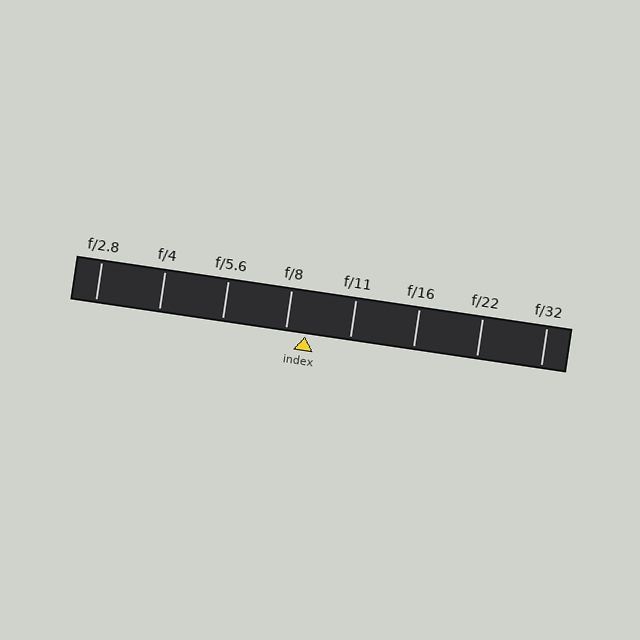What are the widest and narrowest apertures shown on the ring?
The widest aperture shown is f/2.8 and the narrowest is f/32.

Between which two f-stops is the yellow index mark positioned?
The index mark is between f/8 and f/11.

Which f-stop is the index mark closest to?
The index mark is closest to f/8.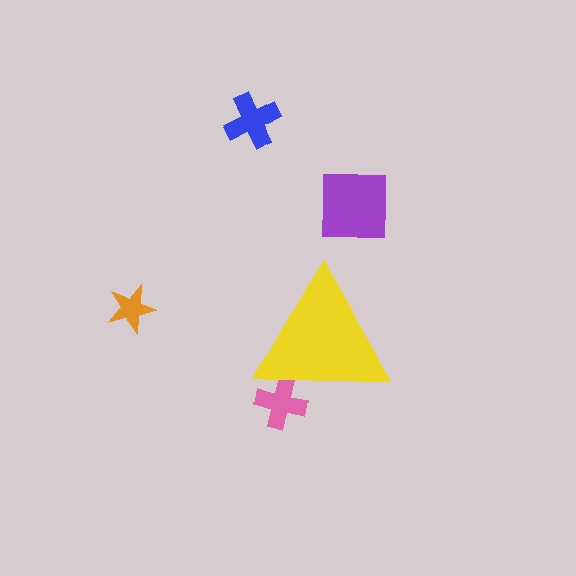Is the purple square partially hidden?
No, the purple square is fully visible.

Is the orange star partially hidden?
No, the orange star is fully visible.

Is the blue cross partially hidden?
No, the blue cross is fully visible.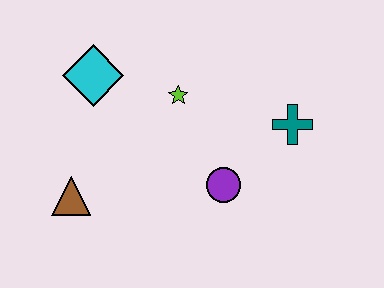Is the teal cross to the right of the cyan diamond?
Yes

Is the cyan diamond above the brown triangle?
Yes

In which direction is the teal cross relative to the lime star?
The teal cross is to the right of the lime star.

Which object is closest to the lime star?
The cyan diamond is closest to the lime star.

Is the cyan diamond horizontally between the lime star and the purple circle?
No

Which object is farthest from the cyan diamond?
The teal cross is farthest from the cyan diamond.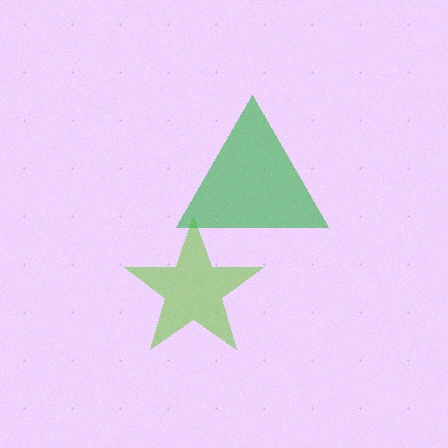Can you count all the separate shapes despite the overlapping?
Yes, there are 2 separate shapes.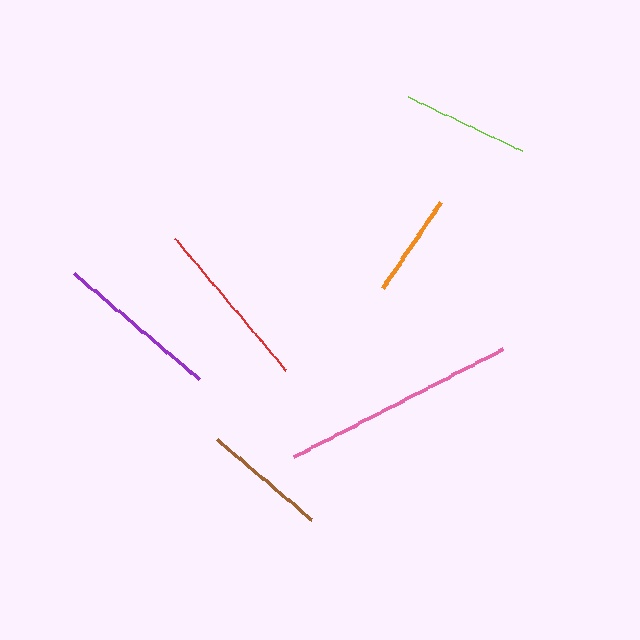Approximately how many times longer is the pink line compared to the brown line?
The pink line is approximately 1.9 times the length of the brown line.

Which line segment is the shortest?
The orange line is the shortest at approximately 104 pixels.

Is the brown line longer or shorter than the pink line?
The pink line is longer than the brown line.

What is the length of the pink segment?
The pink segment is approximately 236 pixels long.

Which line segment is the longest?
The pink line is the longest at approximately 236 pixels.